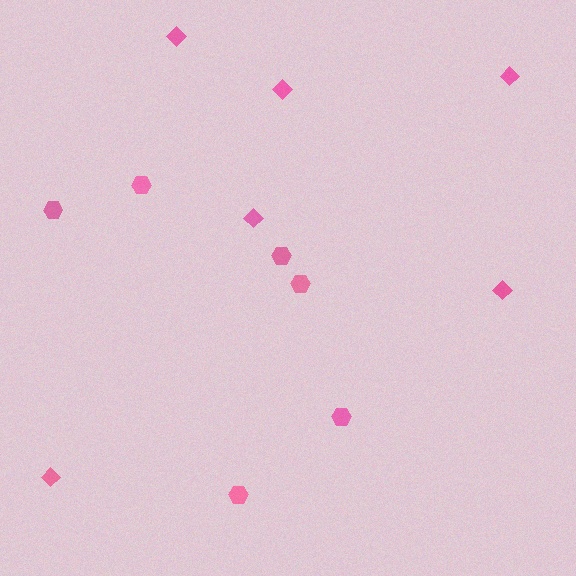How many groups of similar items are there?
There are 2 groups: one group of hexagons (6) and one group of diamonds (6).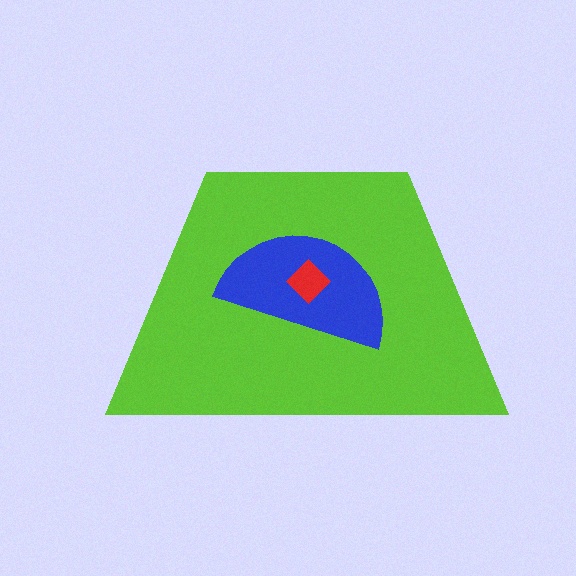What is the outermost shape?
The lime trapezoid.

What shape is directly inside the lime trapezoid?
The blue semicircle.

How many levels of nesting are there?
3.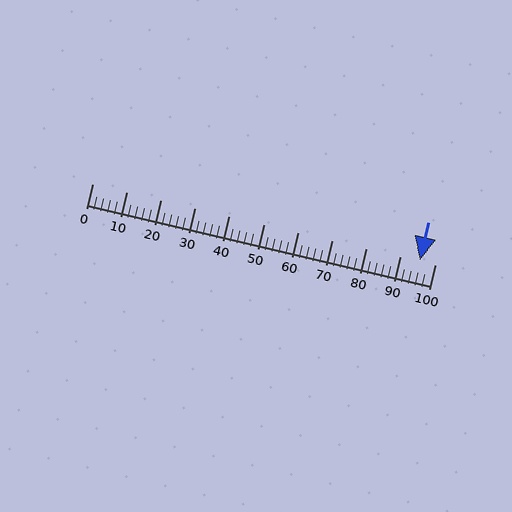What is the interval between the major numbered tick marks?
The major tick marks are spaced 10 units apart.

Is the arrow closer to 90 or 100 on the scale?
The arrow is closer to 100.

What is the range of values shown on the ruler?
The ruler shows values from 0 to 100.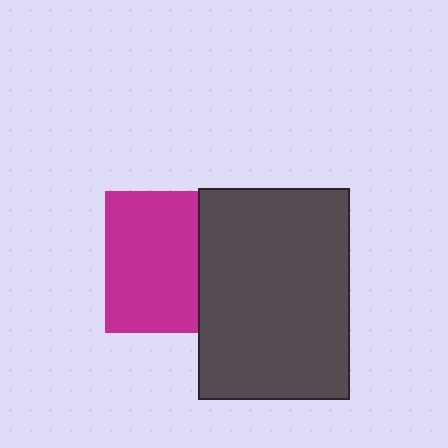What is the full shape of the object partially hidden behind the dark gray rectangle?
The partially hidden object is a magenta square.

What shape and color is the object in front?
The object in front is a dark gray rectangle.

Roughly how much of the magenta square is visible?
About half of it is visible (roughly 65%).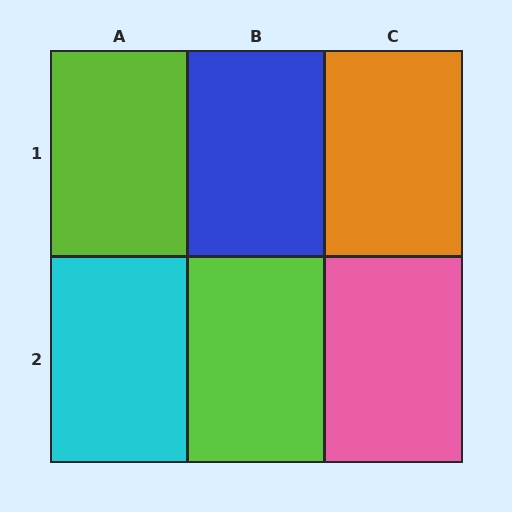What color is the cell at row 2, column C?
Pink.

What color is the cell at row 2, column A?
Cyan.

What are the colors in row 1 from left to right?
Lime, blue, orange.